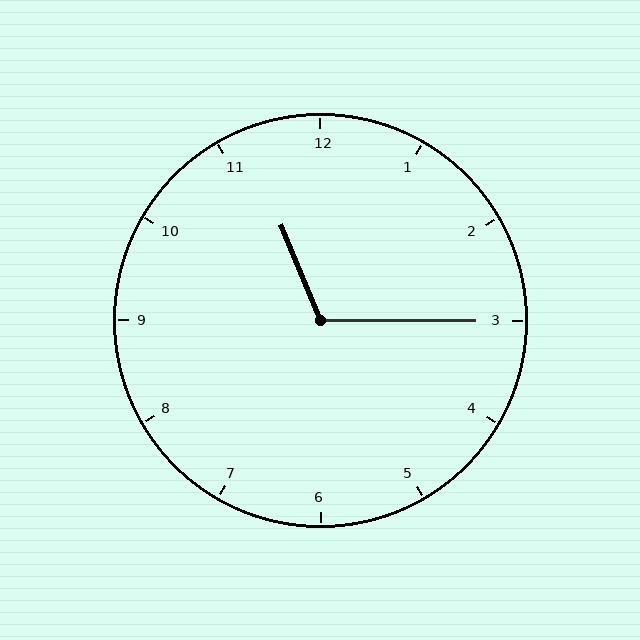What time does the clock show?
11:15.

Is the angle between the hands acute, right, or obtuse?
It is obtuse.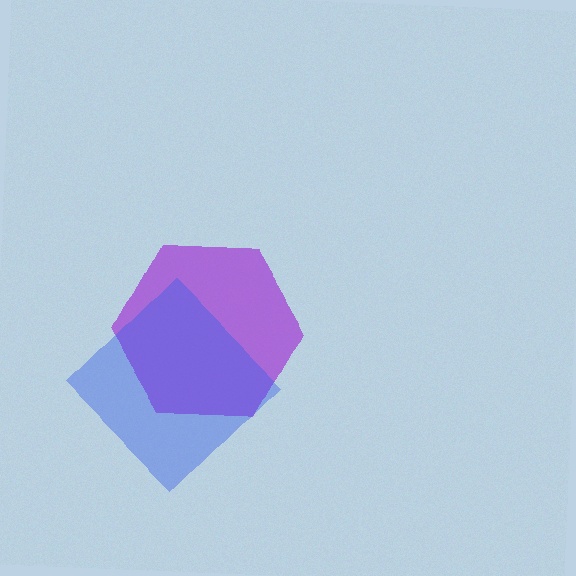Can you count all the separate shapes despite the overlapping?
Yes, there are 2 separate shapes.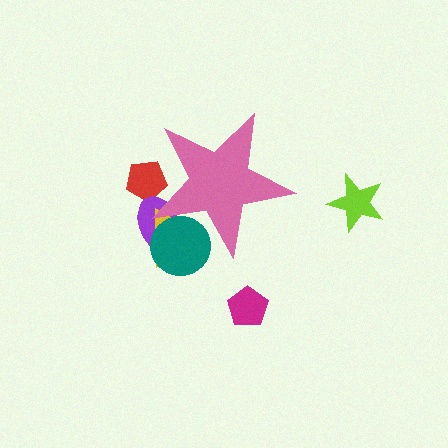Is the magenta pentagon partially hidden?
No, the magenta pentagon is fully visible.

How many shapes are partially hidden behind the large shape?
4 shapes are partially hidden.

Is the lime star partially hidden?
No, the lime star is fully visible.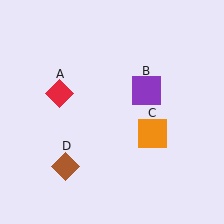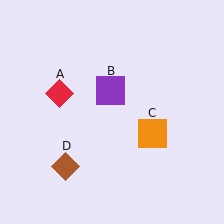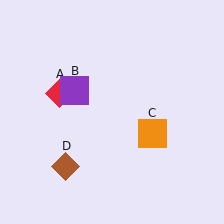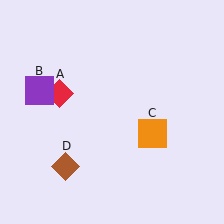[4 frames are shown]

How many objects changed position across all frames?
1 object changed position: purple square (object B).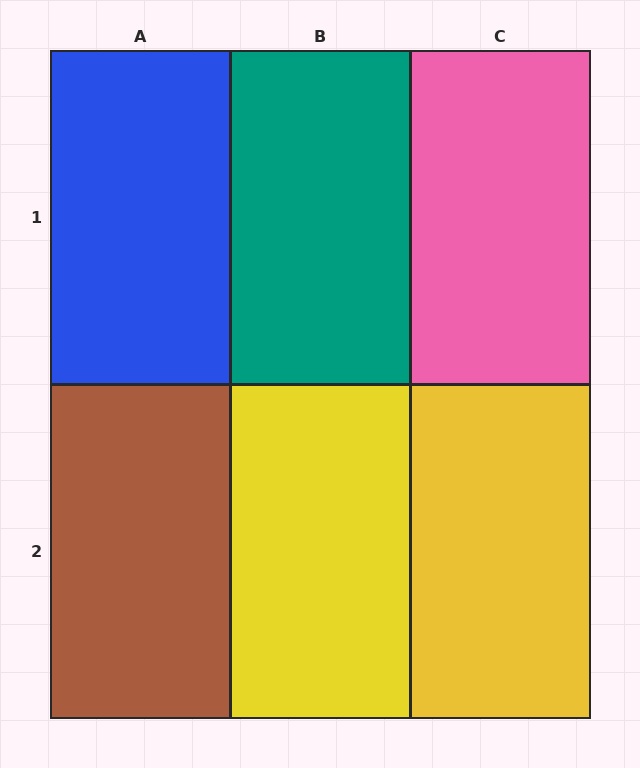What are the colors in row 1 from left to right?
Blue, teal, pink.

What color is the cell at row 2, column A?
Brown.